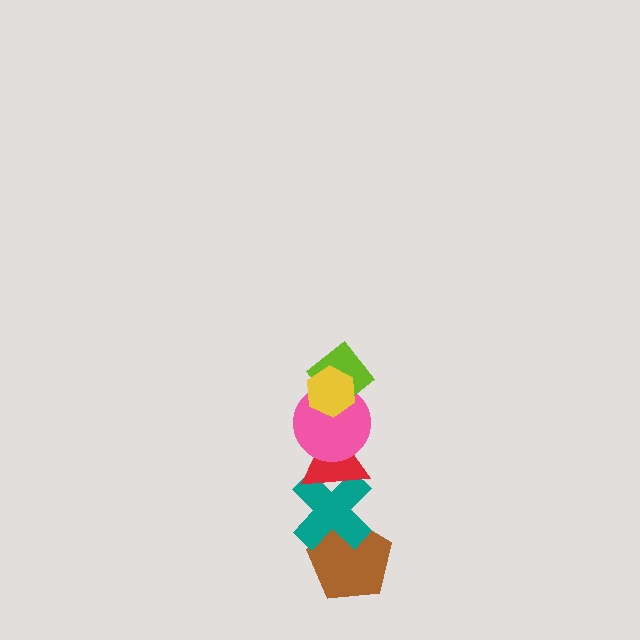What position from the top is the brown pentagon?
The brown pentagon is 6th from the top.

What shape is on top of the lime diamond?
The yellow hexagon is on top of the lime diamond.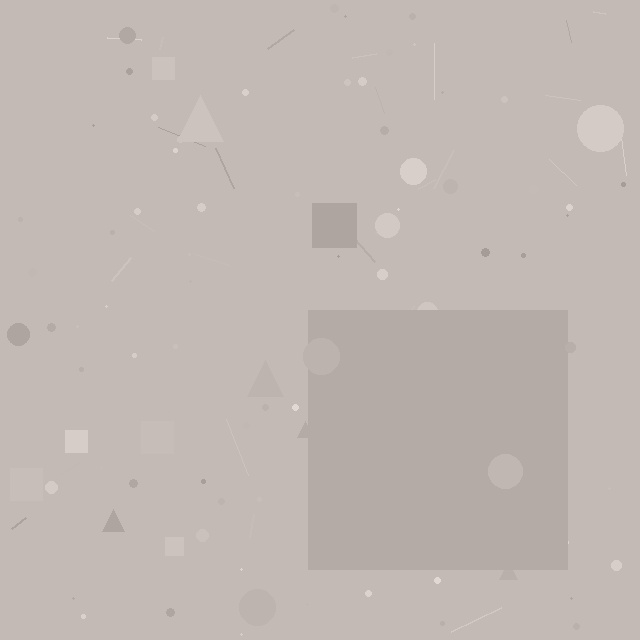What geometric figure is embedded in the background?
A square is embedded in the background.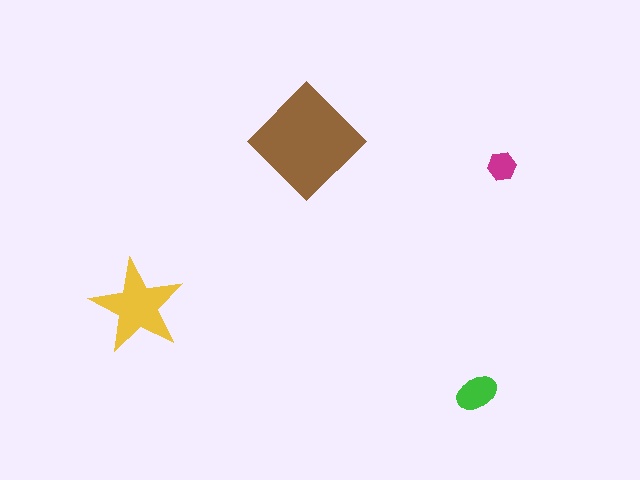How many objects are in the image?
There are 4 objects in the image.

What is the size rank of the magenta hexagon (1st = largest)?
4th.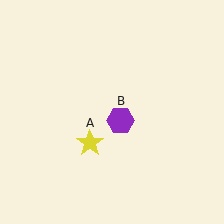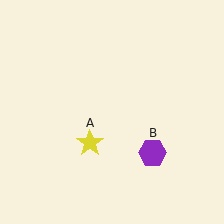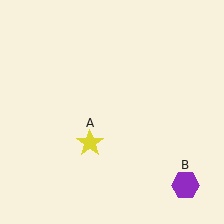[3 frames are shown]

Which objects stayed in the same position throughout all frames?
Yellow star (object A) remained stationary.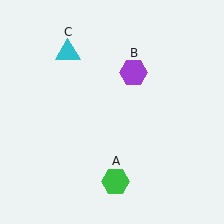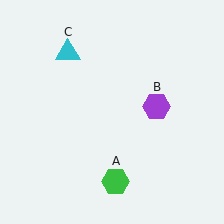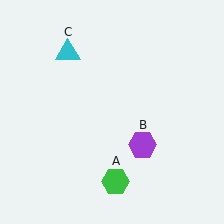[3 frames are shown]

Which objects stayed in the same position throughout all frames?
Green hexagon (object A) and cyan triangle (object C) remained stationary.